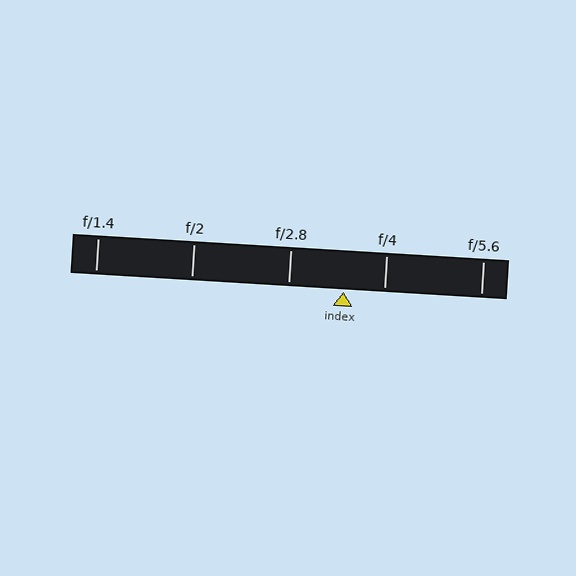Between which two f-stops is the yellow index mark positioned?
The index mark is between f/2.8 and f/4.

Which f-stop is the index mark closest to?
The index mark is closest to f/4.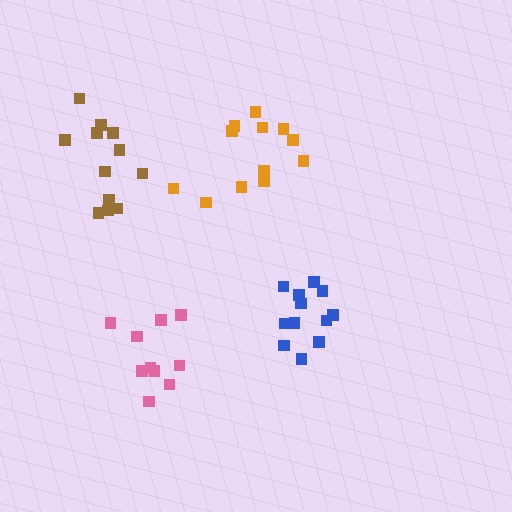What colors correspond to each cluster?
The clusters are colored: blue, orange, pink, brown.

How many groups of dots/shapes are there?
There are 4 groups.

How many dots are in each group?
Group 1: 12 dots, Group 2: 12 dots, Group 3: 10 dots, Group 4: 12 dots (46 total).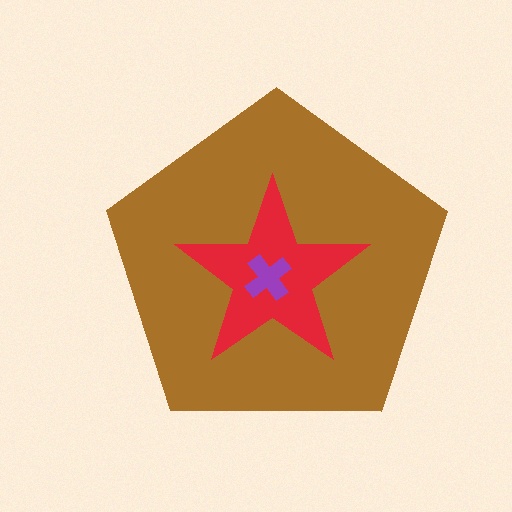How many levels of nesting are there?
3.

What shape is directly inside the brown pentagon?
The red star.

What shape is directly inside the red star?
The purple cross.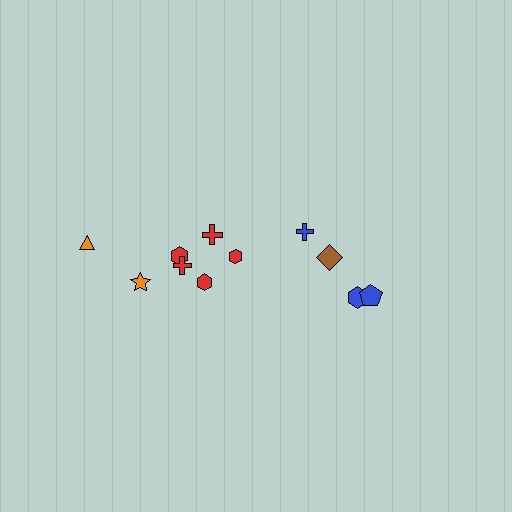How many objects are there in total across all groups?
There are 11 objects.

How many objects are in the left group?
There are 7 objects.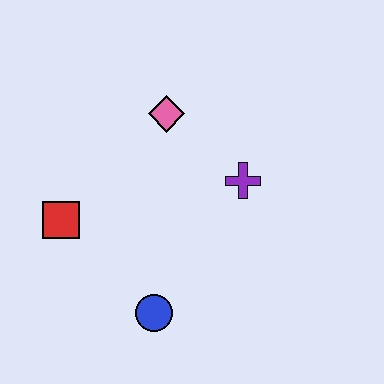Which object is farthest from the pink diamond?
The blue circle is farthest from the pink diamond.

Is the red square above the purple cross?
No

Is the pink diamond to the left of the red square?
No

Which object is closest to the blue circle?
The red square is closest to the blue circle.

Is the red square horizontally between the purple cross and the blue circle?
No